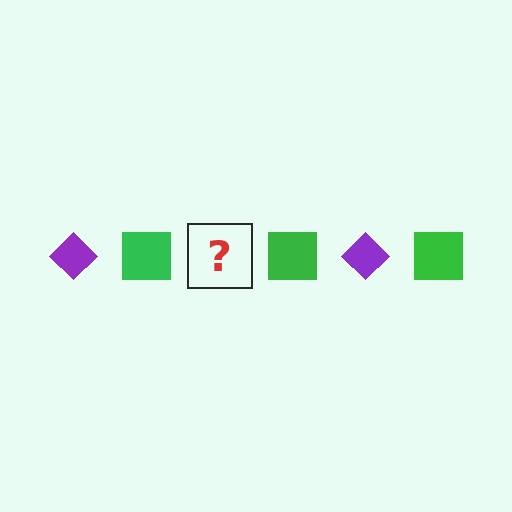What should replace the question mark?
The question mark should be replaced with a purple diamond.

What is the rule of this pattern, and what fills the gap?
The rule is that the pattern alternates between purple diamond and green square. The gap should be filled with a purple diamond.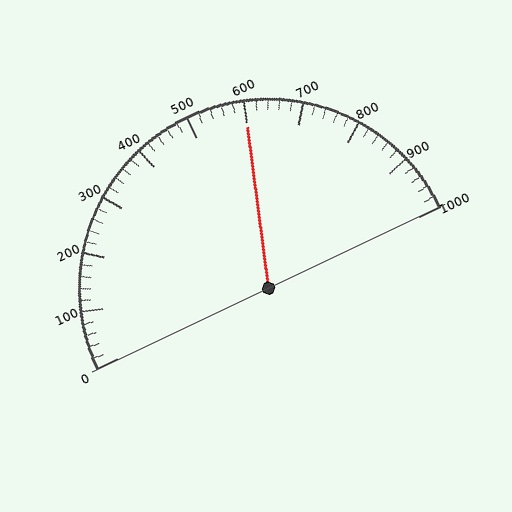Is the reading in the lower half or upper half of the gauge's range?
The reading is in the upper half of the range (0 to 1000).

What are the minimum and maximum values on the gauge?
The gauge ranges from 0 to 1000.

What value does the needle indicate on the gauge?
The needle indicates approximately 600.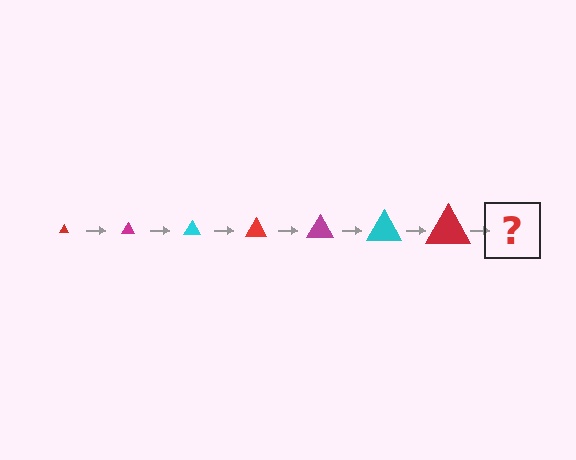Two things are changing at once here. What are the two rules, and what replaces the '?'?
The two rules are that the triangle grows larger each step and the color cycles through red, magenta, and cyan. The '?' should be a magenta triangle, larger than the previous one.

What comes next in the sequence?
The next element should be a magenta triangle, larger than the previous one.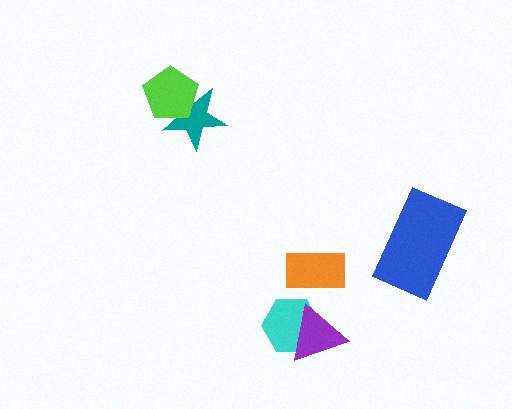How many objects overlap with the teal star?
1 object overlaps with the teal star.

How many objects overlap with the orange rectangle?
0 objects overlap with the orange rectangle.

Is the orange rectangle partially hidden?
No, no other shape covers it.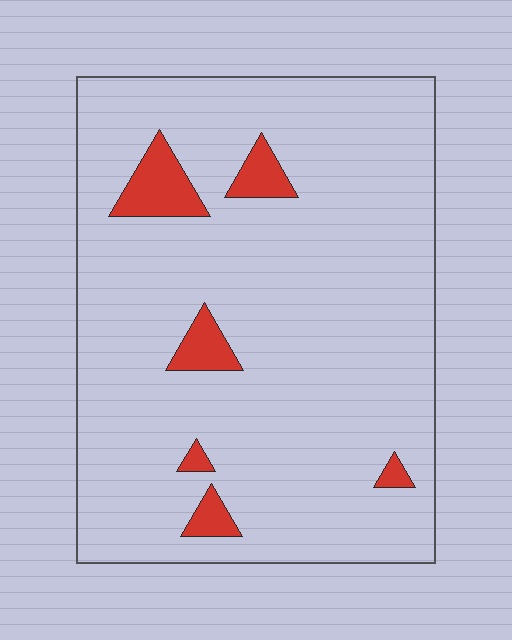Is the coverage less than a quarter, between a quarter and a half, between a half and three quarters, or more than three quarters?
Less than a quarter.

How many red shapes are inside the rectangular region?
6.